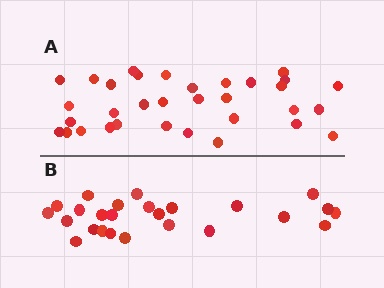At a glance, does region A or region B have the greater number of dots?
Region A (the top region) has more dots.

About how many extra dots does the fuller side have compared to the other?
Region A has roughly 8 or so more dots than region B.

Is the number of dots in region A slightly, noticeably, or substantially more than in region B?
Region A has noticeably more, but not dramatically so. The ratio is roughly 1.3 to 1.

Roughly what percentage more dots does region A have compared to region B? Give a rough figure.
About 30% more.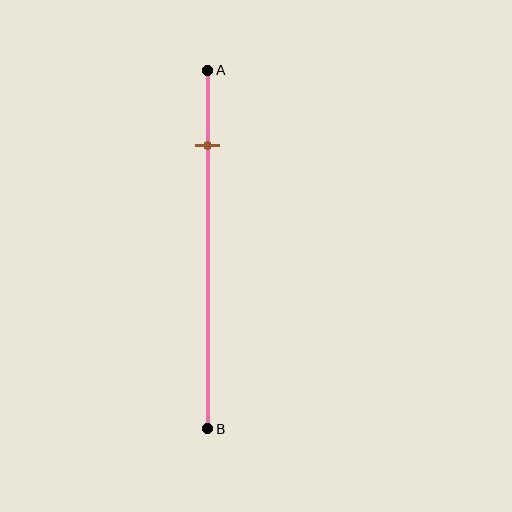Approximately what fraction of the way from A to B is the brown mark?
The brown mark is approximately 20% of the way from A to B.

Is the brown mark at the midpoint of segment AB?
No, the mark is at about 20% from A, not at the 50% midpoint.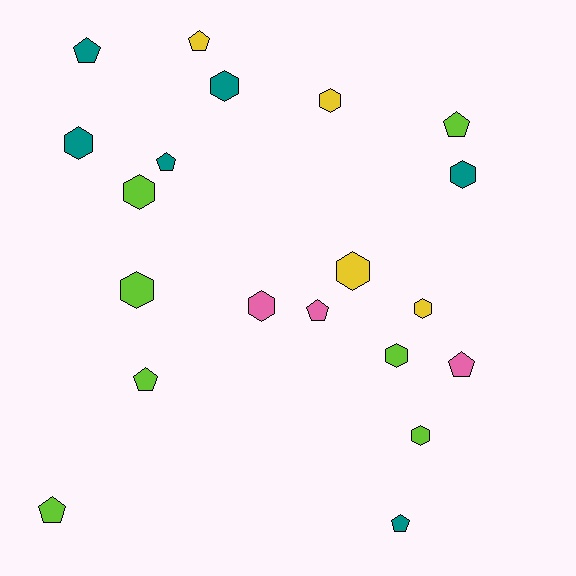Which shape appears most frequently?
Hexagon, with 11 objects.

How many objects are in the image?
There are 20 objects.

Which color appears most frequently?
Lime, with 7 objects.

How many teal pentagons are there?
There are 3 teal pentagons.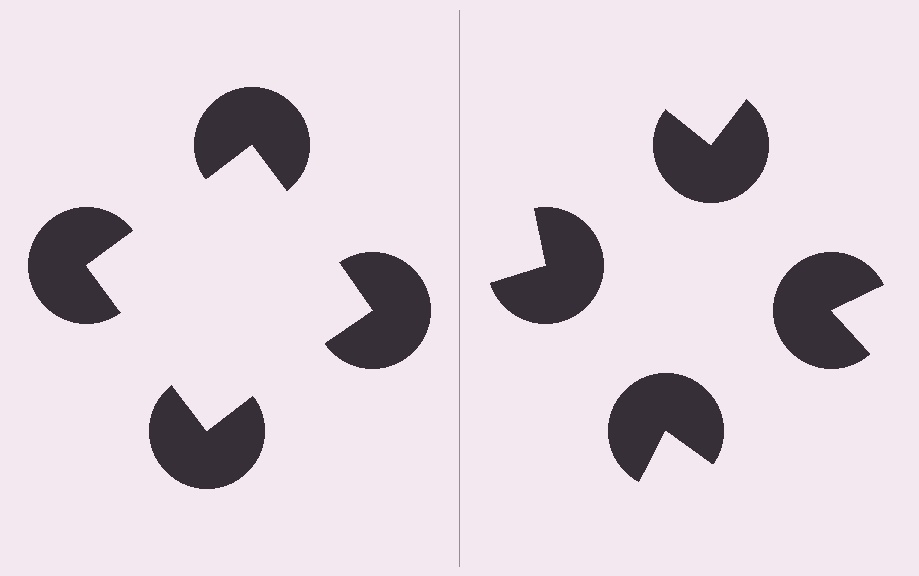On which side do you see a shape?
An illusory square appears on the left side. On the right side the wedge cuts are rotated, so no coherent shape forms.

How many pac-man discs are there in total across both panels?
8 — 4 on each side.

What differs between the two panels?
The pac-man discs are positioned identically on both sides; only the wedge orientations differ. On the left they align to a square; on the right they are misaligned.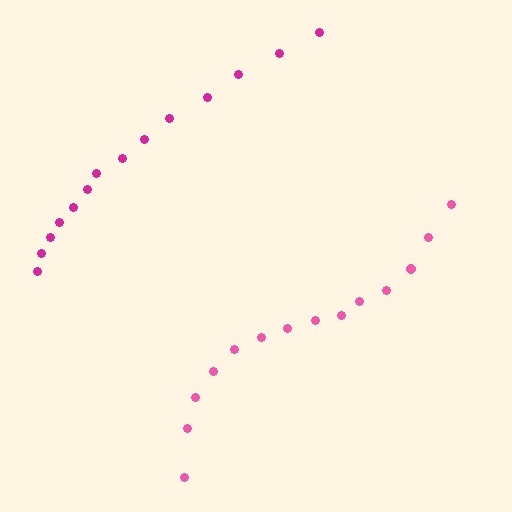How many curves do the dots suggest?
There are 2 distinct paths.